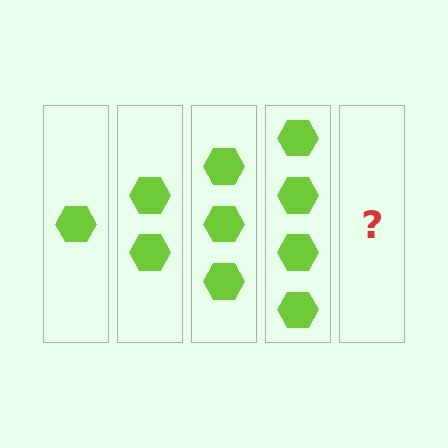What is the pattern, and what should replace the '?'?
The pattern is that each step adds one more hexagon. The '?' should be 5 hexagons.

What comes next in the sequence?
The next element should be 5 hexagons.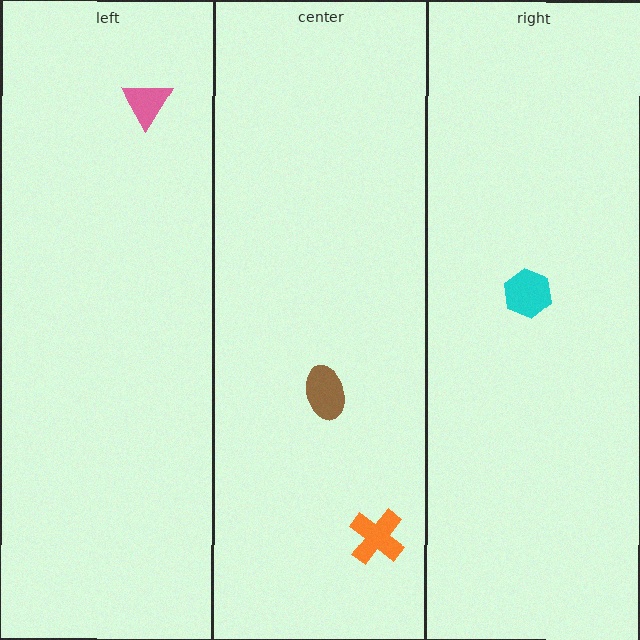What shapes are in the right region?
The cyan hexagon.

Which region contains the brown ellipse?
The center region.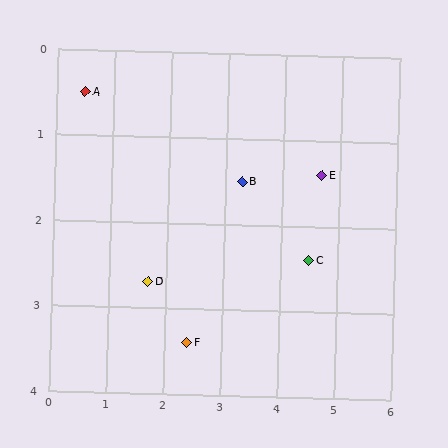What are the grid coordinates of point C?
Point C is at approximately (4.5, 2.4).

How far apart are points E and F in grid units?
Points E and F are about 3.0 grid units apart.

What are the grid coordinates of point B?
Point B is at approximately (3.3, 1.5).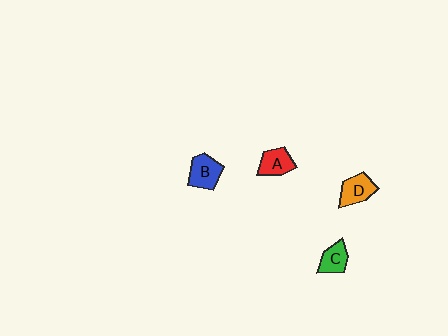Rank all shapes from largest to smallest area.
From largest to smallest: B (blue), D (orange), A (red), C (green).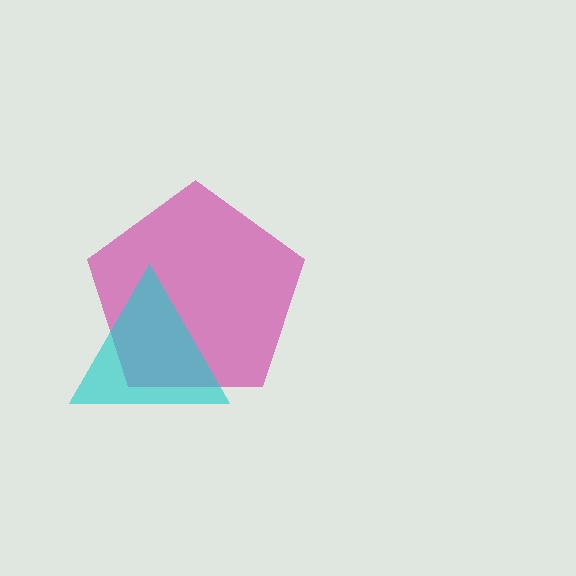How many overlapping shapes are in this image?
There are 2 overlapping shapes in the image.